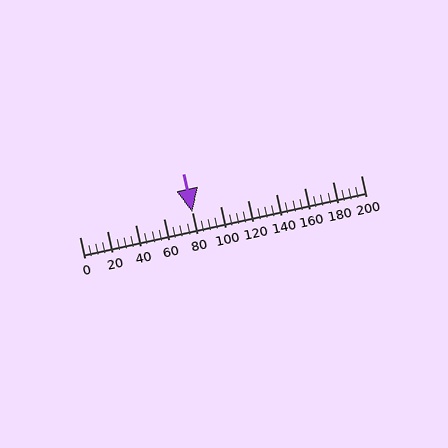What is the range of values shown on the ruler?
The ruler shows values from 0 to 200.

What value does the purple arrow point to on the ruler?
The purple arrow points to approximately 80.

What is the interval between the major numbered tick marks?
The major tick marks are spaced 20 units apart.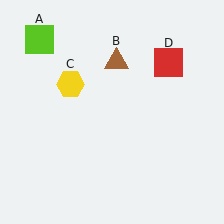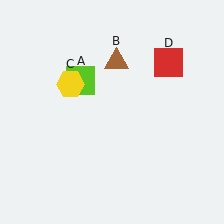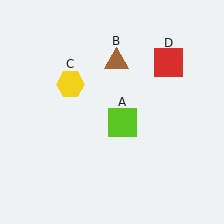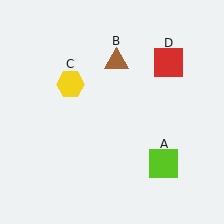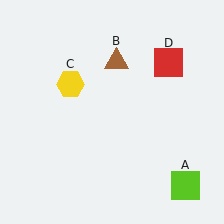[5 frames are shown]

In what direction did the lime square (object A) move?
The lime square (object A) moved down and to the right.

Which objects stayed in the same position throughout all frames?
Brown triangle (object B) and yellow hexagon (object C) and red square (object D) remained stationary.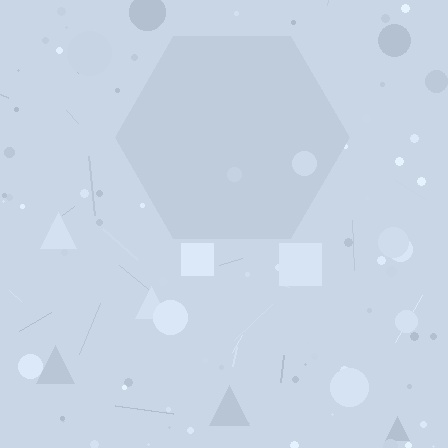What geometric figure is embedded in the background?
A hexagon is embedded in the background.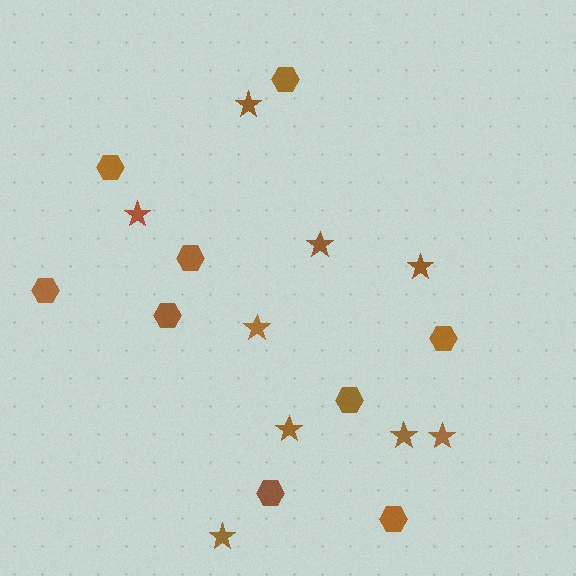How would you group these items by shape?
There are 2 groups: one group of hexagons (9) and one group of stars (9).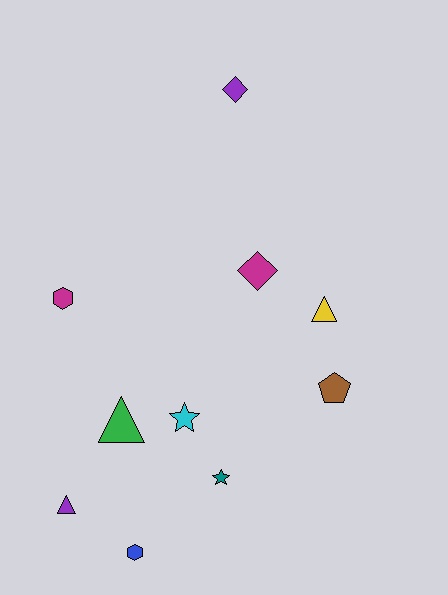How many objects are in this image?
There are 10 objects.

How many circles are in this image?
There are no circles.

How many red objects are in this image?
There are no red objects.